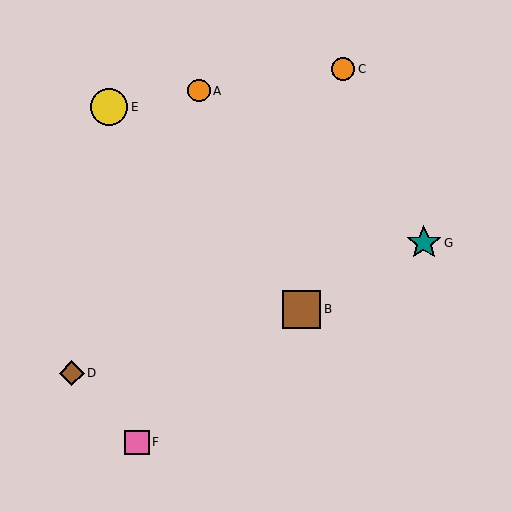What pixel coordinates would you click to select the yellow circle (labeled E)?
Click at (109, 107) to select the yellow circle E.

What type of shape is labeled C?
Shape C is an orange circle.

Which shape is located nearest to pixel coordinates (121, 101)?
The yellow circle (labeled E) at (109, 107) is nearest to that location.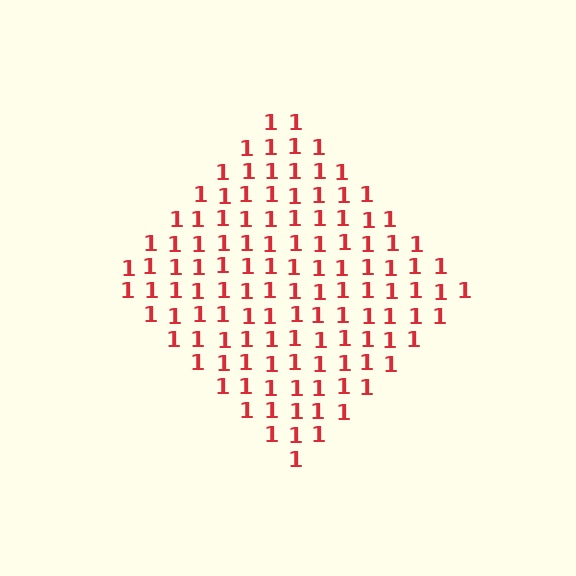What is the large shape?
The large shape is a diamond.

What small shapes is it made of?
It is made of small digit 1's.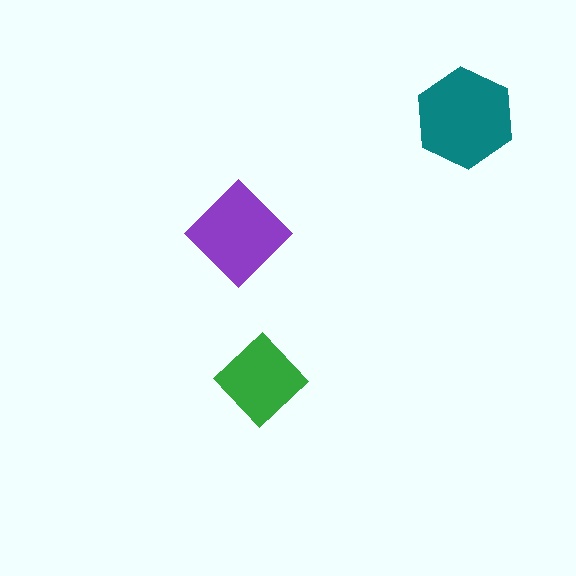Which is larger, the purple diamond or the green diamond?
The purple diamond.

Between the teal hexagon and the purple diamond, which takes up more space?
The teal hexagon.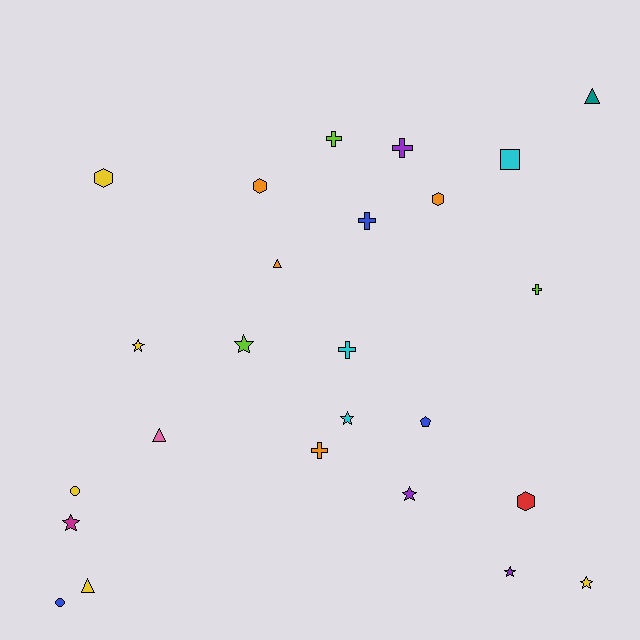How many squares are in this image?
There is 1 square.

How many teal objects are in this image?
There is 1 teal object.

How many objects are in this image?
There are 25 objects.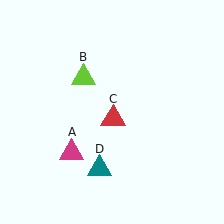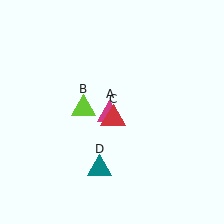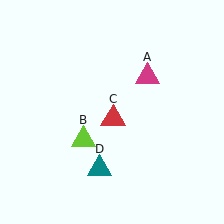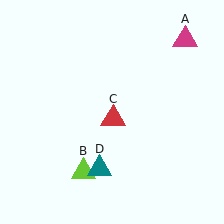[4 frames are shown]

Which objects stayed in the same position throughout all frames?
Red triangle (object C) and teal triangle (object D) remained stationary.